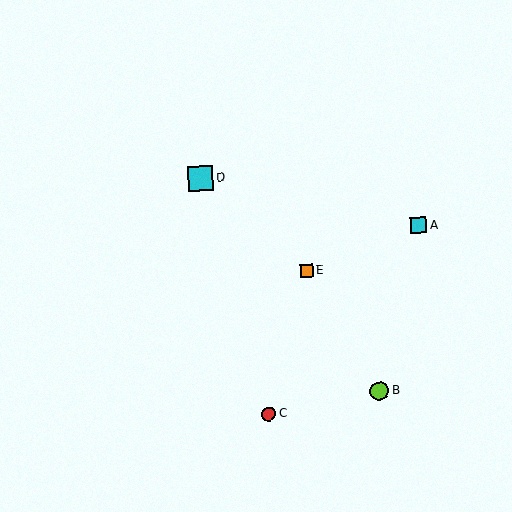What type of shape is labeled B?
Shape B is a lime circle.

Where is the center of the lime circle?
The center of the lime circle is at (380, 391).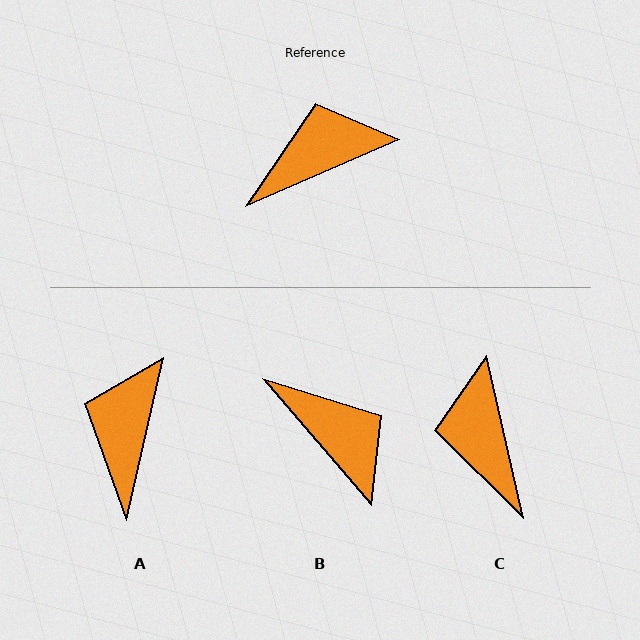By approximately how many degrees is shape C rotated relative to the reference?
Approximately 79 degrees counter-clockwise.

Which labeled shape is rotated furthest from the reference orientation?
C, about 79 degrees away.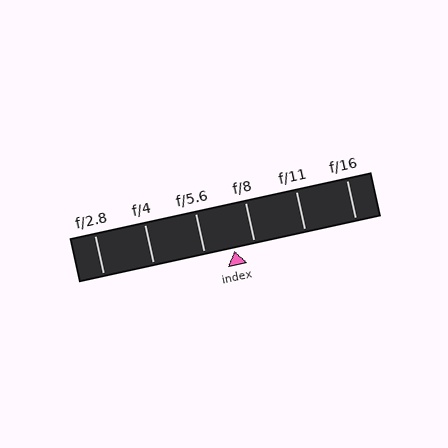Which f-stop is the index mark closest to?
The index mark is closest to f/8.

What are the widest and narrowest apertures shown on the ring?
The widest aperture shown is f/2.8 and the narrowest is f/16.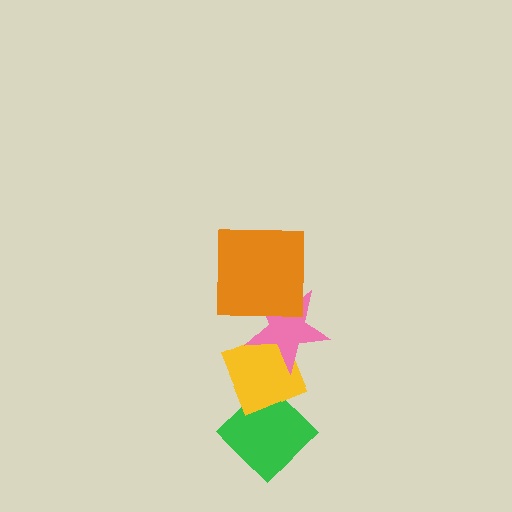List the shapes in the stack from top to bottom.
From top to bottom: the orange square, the pink star, the yellow diamond, the green diamond.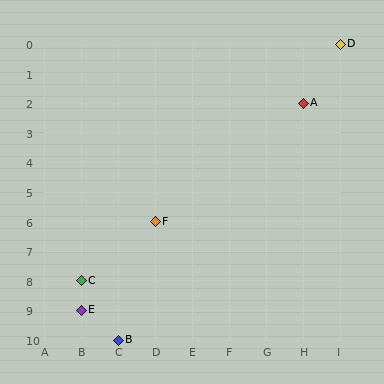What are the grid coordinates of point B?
Point B is at grid coordinates (C, 10).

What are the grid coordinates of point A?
Point A is at grid coordinates (H, 2).